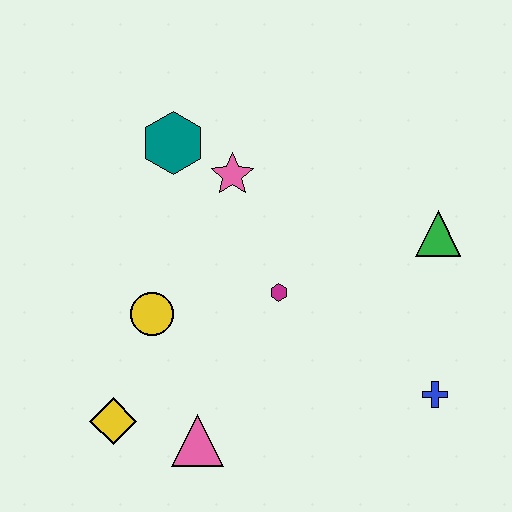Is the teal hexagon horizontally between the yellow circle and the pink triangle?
Yes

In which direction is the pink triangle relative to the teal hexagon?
The pink triangle is below the teal hexagon.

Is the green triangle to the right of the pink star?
Yes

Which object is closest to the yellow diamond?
The pink triangle is closest to the yellow diamond.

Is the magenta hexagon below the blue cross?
No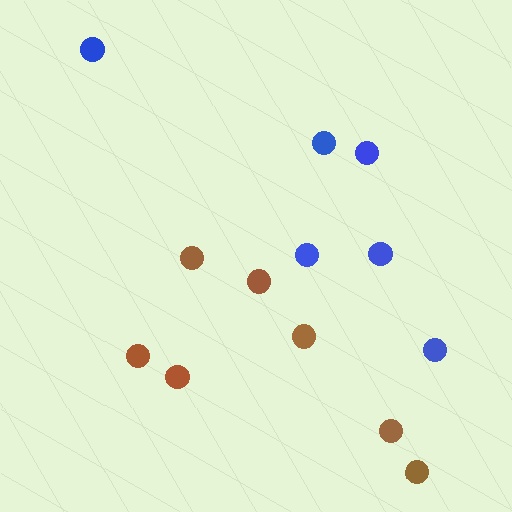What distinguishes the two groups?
There are 2 groups: one group of brown circles (7) and one group of blue circles (6).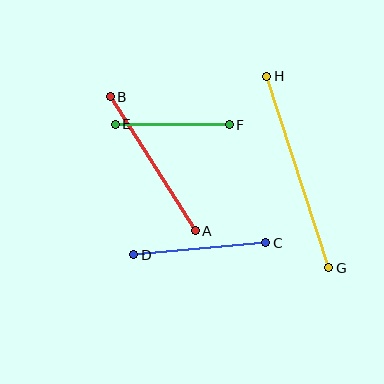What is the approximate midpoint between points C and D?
The midpoint is at approximately (200, 249) pixels.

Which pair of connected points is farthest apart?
Points G and H are farthest apart.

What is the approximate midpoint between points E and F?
The midpoint is at approximately (172, 124) pixels.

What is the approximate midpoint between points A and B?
The midpoint is at approximately (153, 164) pixels.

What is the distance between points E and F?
The distance is approximately 114 pixels.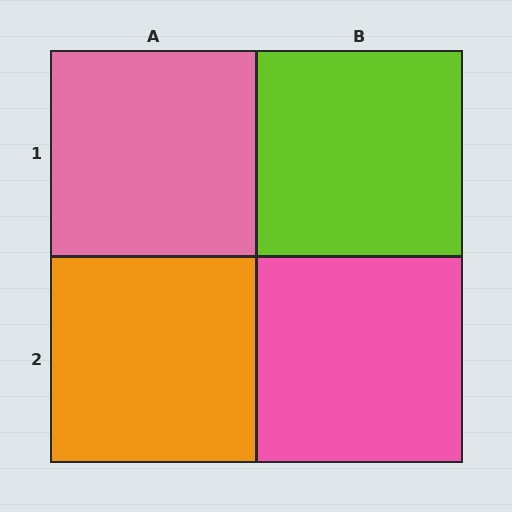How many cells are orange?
1 cell is orange.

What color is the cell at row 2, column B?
Pink.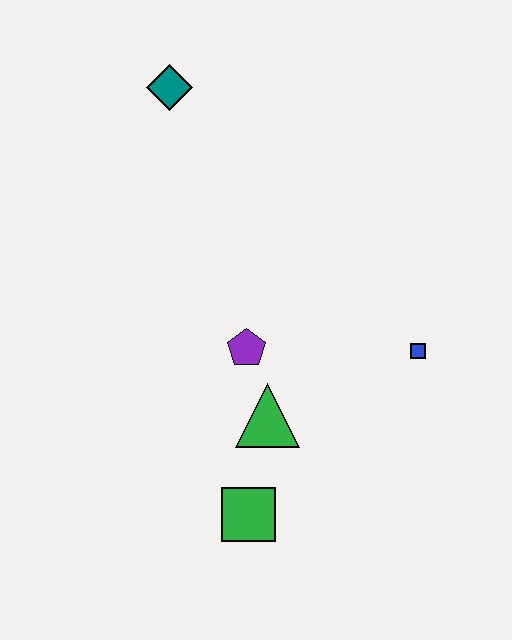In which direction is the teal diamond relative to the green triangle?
The teal diamond is above the green triangle.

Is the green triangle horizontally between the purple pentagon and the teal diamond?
No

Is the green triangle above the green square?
Yes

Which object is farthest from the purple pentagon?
The teal diamond is farthest from the purple pentagon.